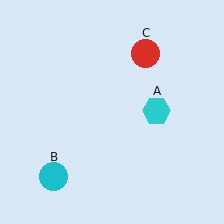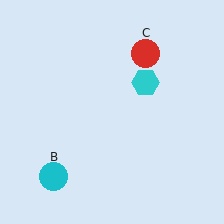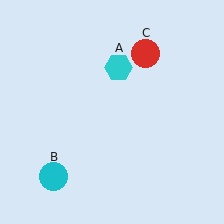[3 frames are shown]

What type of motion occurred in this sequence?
The cyan hexagon (object A) rotated counterclockwise around the center of the scene.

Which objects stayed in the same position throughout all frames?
Cyan circle (object B) and red circle (object C) remained stationary.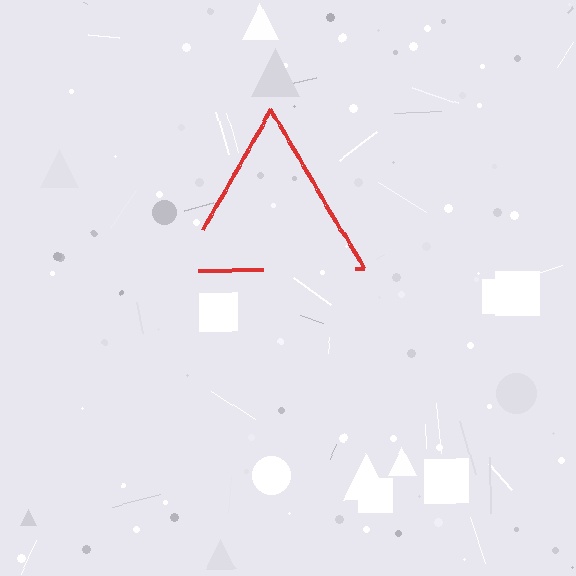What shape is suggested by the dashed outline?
The dashed outline suggests a triangle.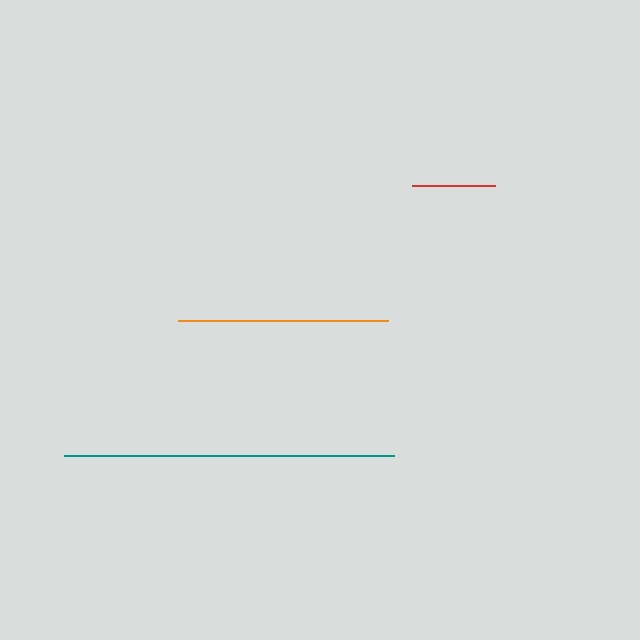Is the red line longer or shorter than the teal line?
The teal line is longer than the red line.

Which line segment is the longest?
The teal line is the longest at approximately 329 pixels.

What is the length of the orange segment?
The orange segment is approximately 209 pixels long.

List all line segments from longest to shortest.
From longest to shortest: teal, orange, red.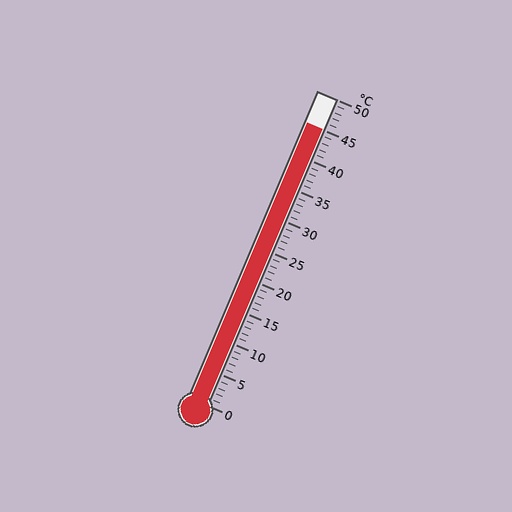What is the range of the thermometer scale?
The thermometer scale ranges from 0°C to 50°C.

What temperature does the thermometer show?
The thermometer shows approximately 45°C.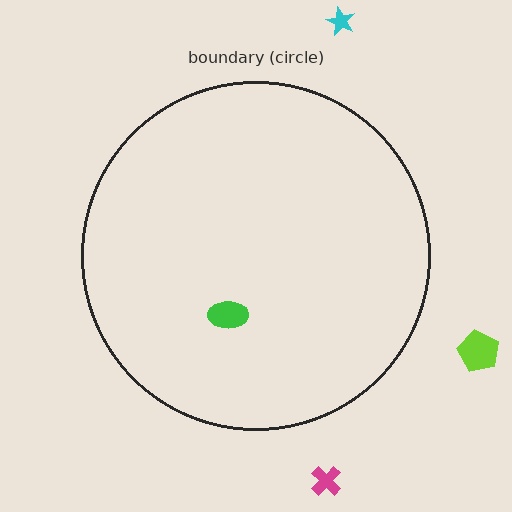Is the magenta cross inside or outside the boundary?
Outside.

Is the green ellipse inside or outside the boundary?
Inside.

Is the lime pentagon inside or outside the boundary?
Outside.